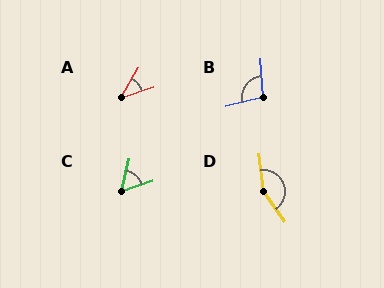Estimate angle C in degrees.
Approximately 58 degrees.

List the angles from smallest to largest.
A (43°), C (58°), B (100°), D (151°).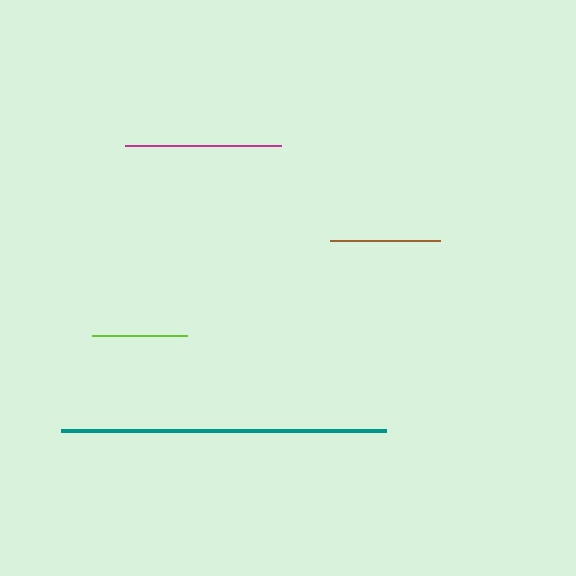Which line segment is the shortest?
The lime line is the shortest at approximately 95 pixels.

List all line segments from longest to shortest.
From longest to shortest: teal, magenta, brown, lime.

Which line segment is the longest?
The teal line is the longest at approximately 325 pixels.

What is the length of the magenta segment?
The magenta segment is approximately 157 pixels long.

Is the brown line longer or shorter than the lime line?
The brown line is longer than the lime line.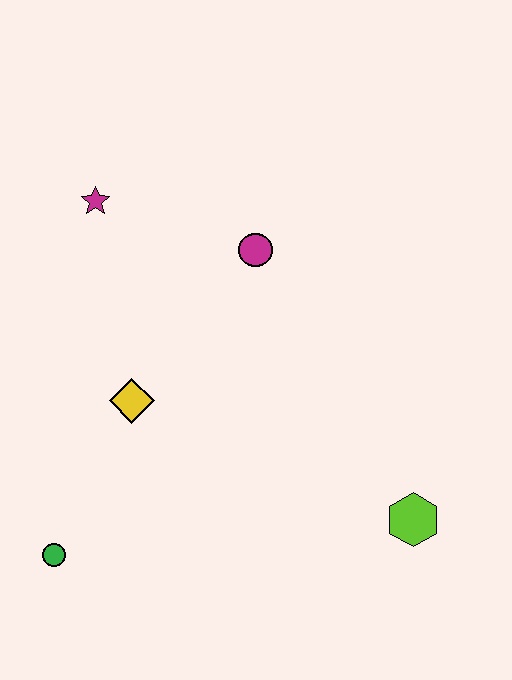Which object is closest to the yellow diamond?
The green circle is closest to the yellow diamond.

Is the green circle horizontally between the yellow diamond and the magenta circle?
No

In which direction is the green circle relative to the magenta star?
The green circle is below the magenta star.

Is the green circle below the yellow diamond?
Yes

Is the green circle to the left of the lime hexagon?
Yes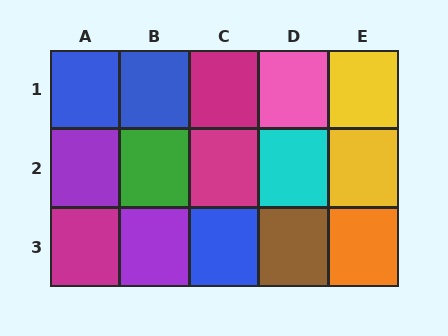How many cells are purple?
2 cells are purple.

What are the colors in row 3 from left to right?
Magenta, purple, blue, brown, orange.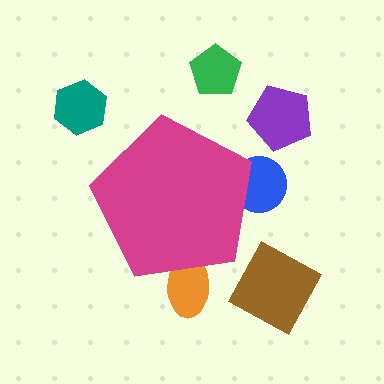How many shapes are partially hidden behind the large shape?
2 shapes are partially hidden.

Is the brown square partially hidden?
No, the brown square is fully visible.